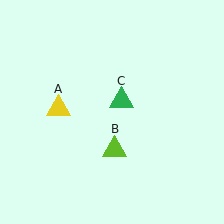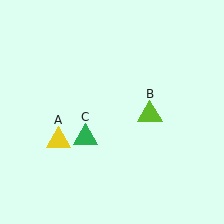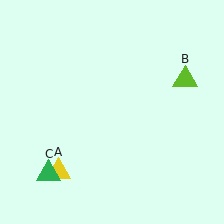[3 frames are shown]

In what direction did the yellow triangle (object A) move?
The yellow triangle (object A) moved down.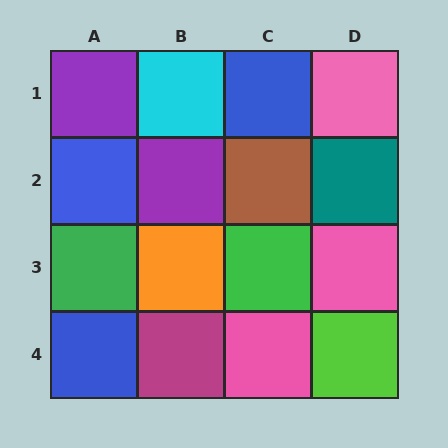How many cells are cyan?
1 cell is cyan.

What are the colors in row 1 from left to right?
Purple, cyan, blue, pink.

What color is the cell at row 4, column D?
Lime.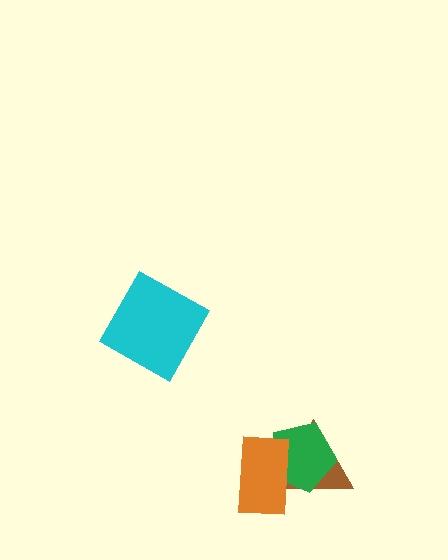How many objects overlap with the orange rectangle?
2 objects overlap with the orange rectangle.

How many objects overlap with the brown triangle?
2 objects overlap with the brown triangle.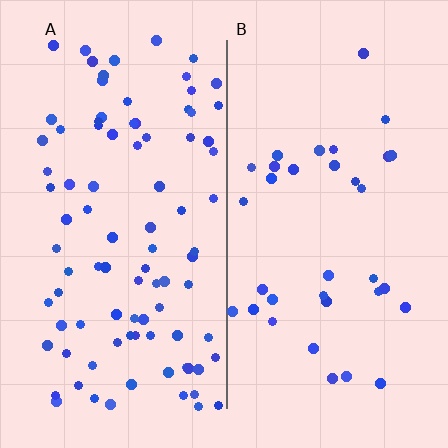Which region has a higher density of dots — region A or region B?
A (the left).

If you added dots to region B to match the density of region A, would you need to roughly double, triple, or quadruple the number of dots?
Approximately triple.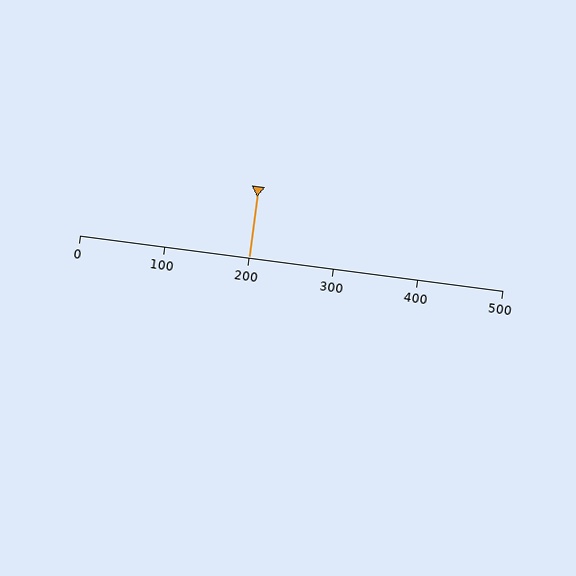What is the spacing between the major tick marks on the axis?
The major ticks are spaced 100 apart.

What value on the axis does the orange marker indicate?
The marker indicates approximately 200.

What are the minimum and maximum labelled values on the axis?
The axis runs from 0 to 500.